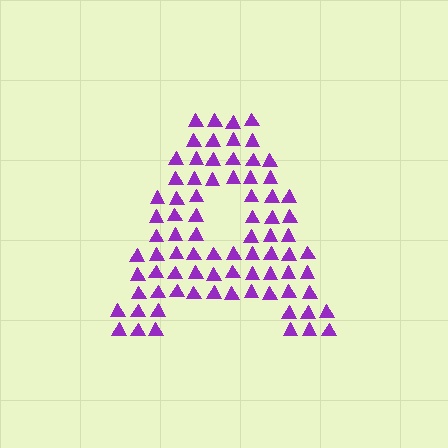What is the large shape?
The large shape is the letter A.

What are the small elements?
The small elements are triangles.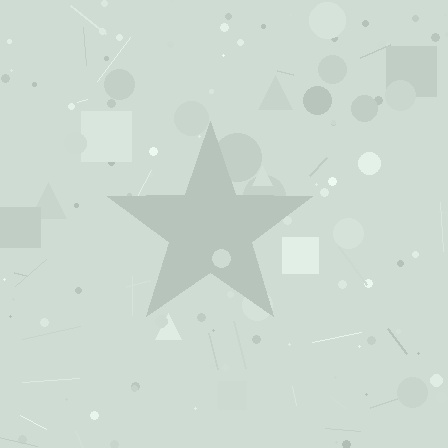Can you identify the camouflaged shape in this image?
The camouflaged shape is a star.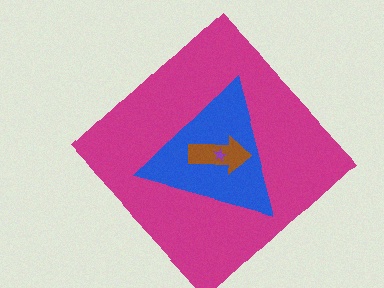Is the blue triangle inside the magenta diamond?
Yes.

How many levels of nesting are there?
4.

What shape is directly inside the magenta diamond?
The blue triangle.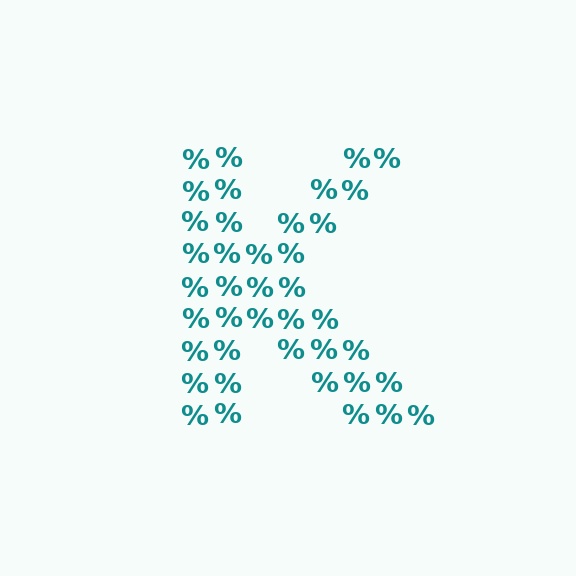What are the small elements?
The small elements are percent signs.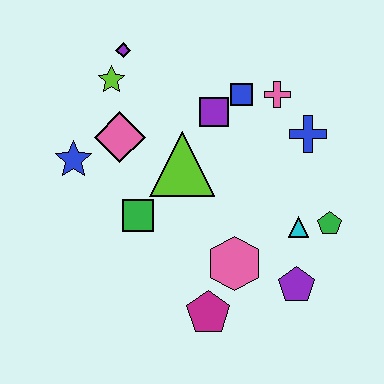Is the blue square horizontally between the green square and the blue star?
No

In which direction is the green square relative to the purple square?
The green square is below the purple square.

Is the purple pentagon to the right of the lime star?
Yes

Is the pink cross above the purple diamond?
No